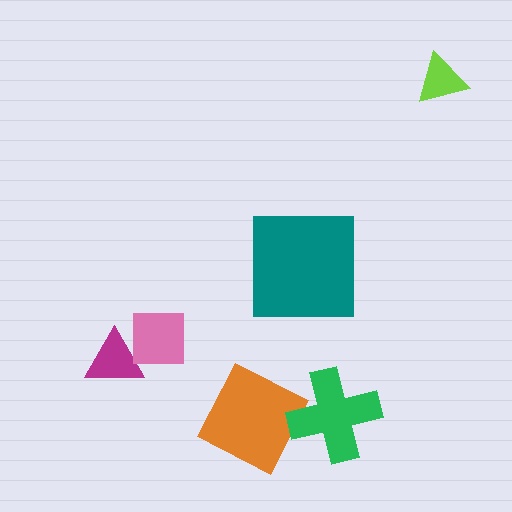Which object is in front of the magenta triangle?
The pink square is in front of the magenta triangle.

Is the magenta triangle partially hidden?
Yes, it is partially covered by another shape.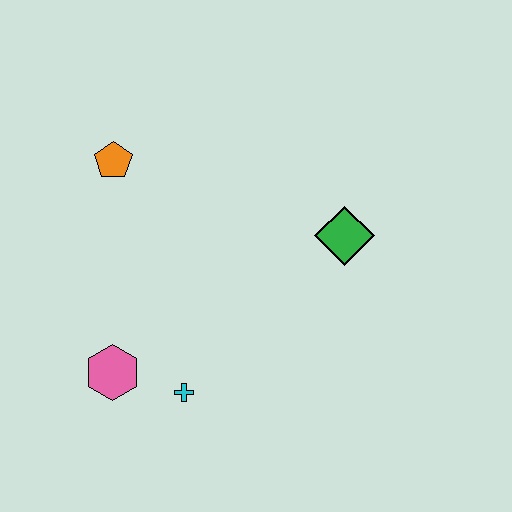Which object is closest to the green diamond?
The cyan cross is closest to the green diamond.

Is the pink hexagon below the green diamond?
Yes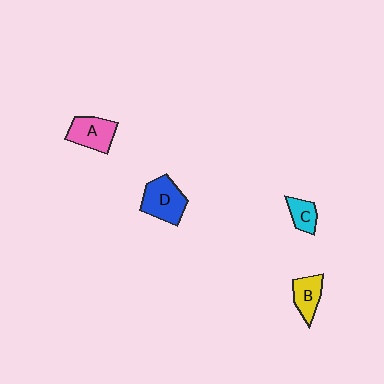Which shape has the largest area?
Shape D (blue).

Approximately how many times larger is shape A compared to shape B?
Approximately 1.3 times.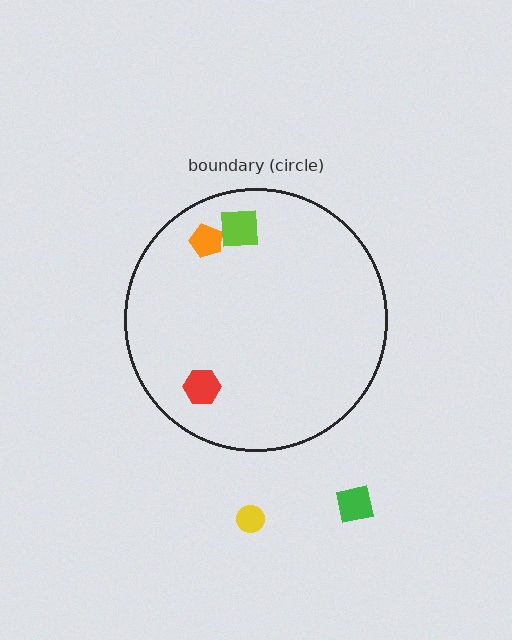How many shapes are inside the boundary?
3 inside, 2 outside.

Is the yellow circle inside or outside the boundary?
Outside.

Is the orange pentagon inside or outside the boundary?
Inside.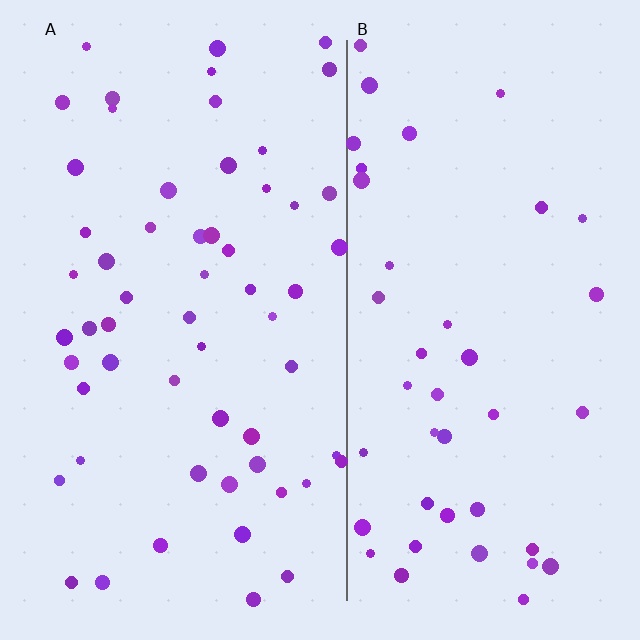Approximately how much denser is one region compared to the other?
Approximately 1.4× — region A over region B.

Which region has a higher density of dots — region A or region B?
A (the left).